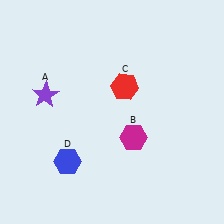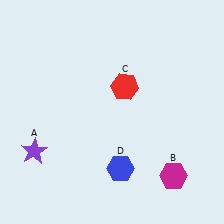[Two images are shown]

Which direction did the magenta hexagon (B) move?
The magenta hexagon (B) moved right.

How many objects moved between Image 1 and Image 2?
3 objects moved between the two images.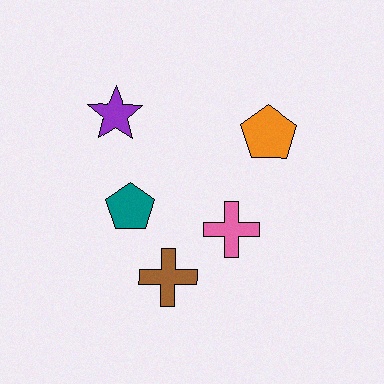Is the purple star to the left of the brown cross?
Yes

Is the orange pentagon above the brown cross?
Yes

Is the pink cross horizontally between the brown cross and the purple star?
No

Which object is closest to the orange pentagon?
The pink cross is closest to the orange pentagon.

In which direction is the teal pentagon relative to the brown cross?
The teal pentagon is above the brown cross.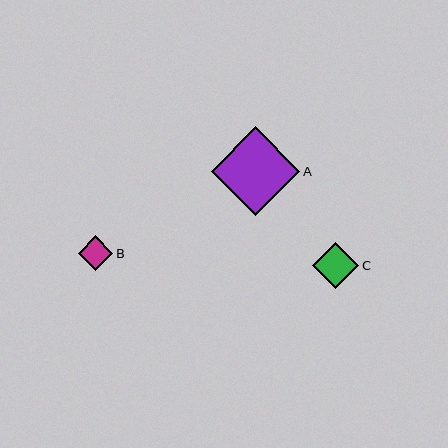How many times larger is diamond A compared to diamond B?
Diamond A is approximately 2.6 times the size of diamond B.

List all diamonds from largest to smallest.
From largest to smallest: A, C, B.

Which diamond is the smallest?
Diamond B is the smallest with a size of approximately 35 pixels.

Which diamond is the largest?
Diamond A is the largest with a size of approximately 88 pixels.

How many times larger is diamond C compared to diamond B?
Diamond C is approximately 1.3 times the size of diamond B.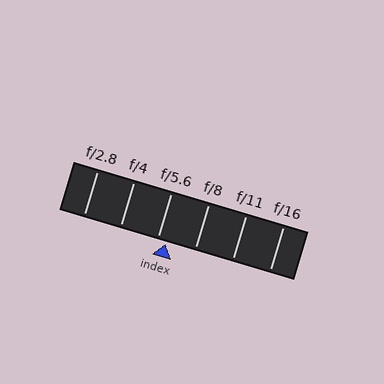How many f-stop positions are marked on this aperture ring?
There are 6 f-stop positions marked.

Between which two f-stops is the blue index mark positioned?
The index mark is between f/5.6 and f/8.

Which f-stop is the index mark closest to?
The index mark is closest to f/5.6.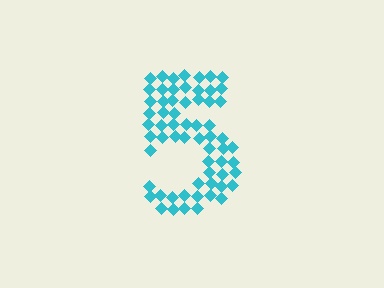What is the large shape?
The large shape is the digit 5.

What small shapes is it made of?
It is made of small diamonds.